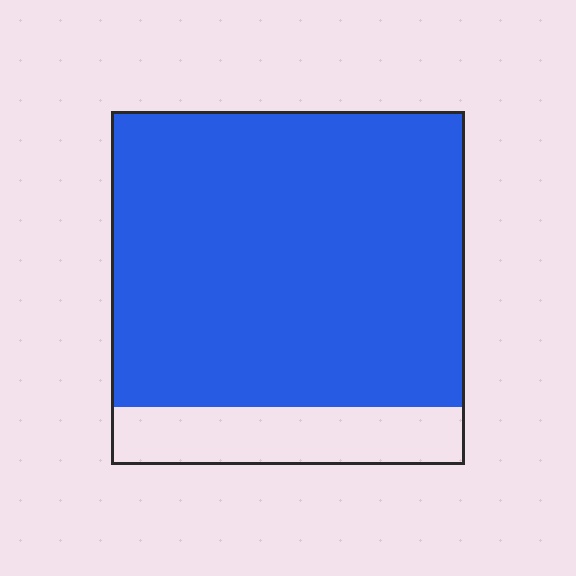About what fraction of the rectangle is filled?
About five sixths (5/6).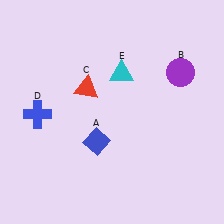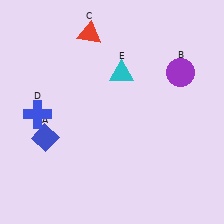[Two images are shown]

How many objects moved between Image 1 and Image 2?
2 objects moved between the two images.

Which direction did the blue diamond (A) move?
The blue diamond (A) moved left.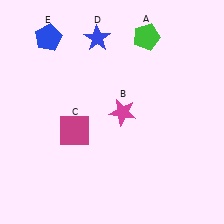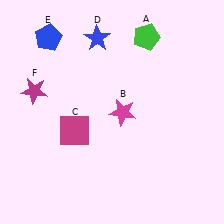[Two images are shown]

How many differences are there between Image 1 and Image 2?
There is 1 difference between the two images.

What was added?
A magenta star (F) was added in Image 2.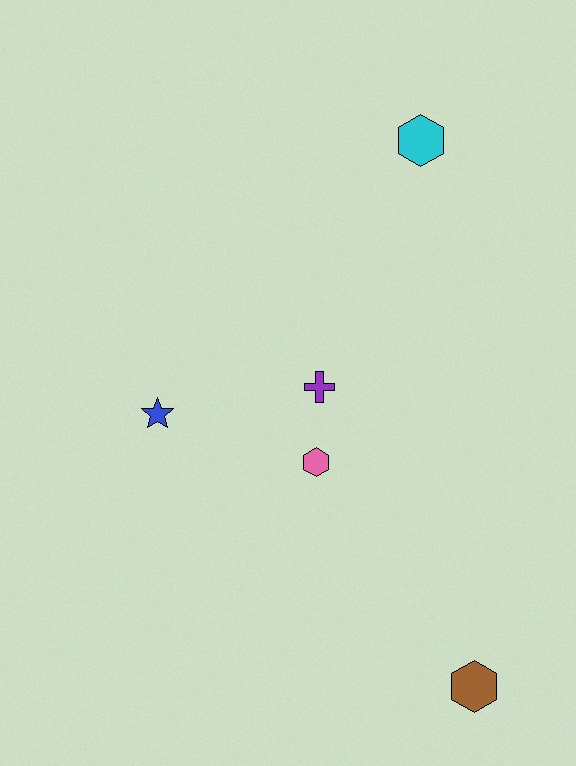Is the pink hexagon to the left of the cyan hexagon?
Yes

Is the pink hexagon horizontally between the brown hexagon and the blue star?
Yes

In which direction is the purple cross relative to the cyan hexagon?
The purple cross is below the cyan hexagon.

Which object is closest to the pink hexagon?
The purple cross is closest to the pink hexagon.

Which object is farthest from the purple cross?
The brown hexagon is farthest from the purple cross.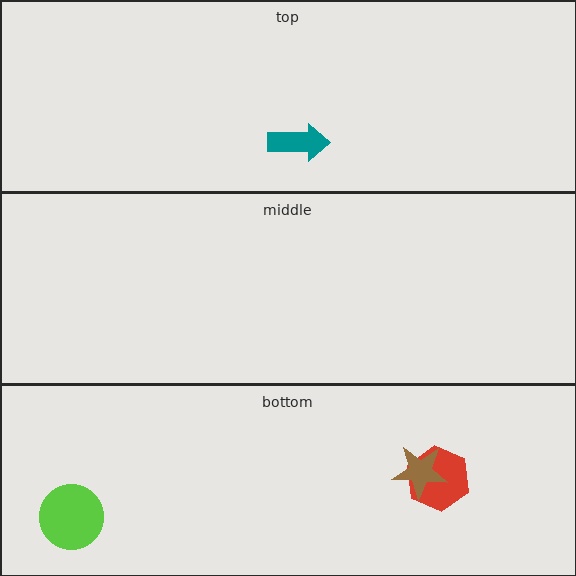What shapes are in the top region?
The teal arrow.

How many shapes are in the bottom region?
3.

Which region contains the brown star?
The bottom region.